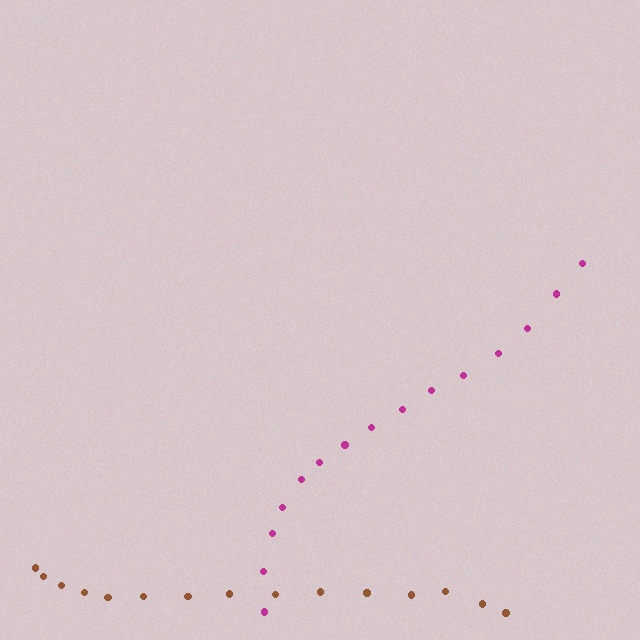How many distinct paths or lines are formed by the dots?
There are 2 distinct paths.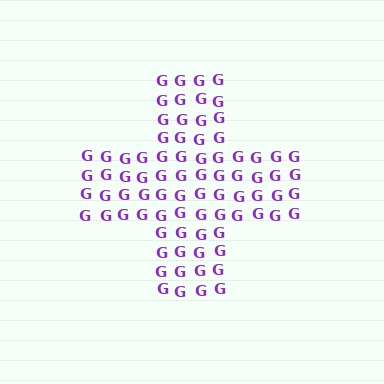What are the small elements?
The small elements are letter G's.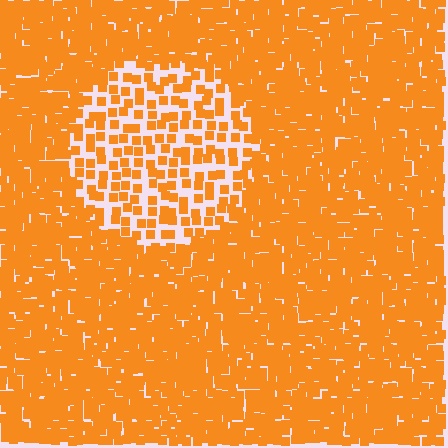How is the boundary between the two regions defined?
The boundary is defined by a change in element density (approximately 2.5x ratio). All elements are the same color, size, and shape.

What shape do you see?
I see a circle.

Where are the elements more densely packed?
The elements are more densely packed outside the circle boundary.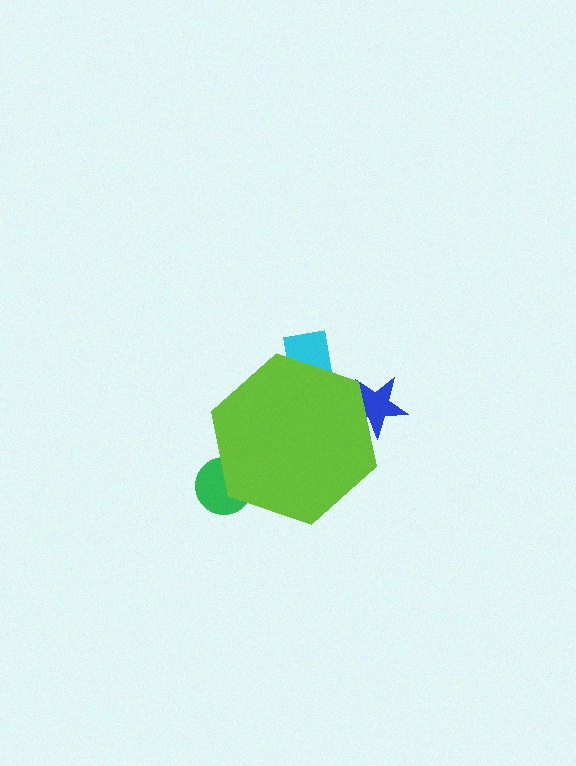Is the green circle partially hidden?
Yes, the green circle is partially hidden behind the lime hexagon.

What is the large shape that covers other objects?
A lime hexagon.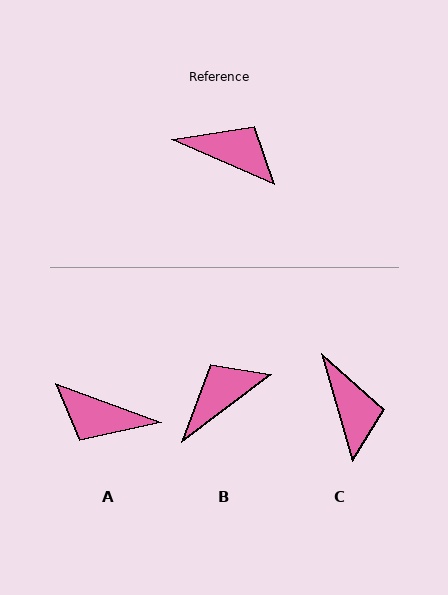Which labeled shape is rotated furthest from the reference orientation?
A, about 177 degrees away.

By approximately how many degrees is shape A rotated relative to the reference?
Approximately 177 degrees clockwise.